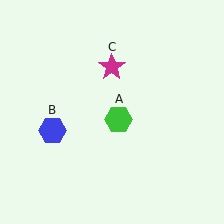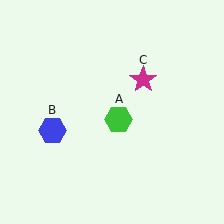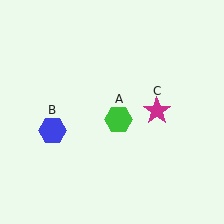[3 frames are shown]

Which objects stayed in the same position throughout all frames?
Green hexagon (object A) and blue hexagon (object B) remained stationary.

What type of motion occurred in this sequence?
The magenta star (object C) rotated clockwise around the center of the scene.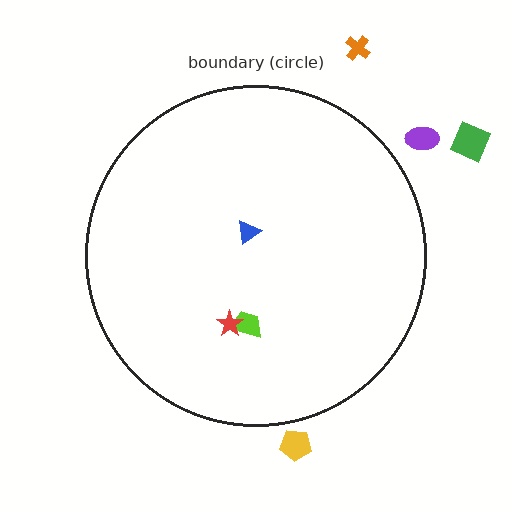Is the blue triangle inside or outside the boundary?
Inside.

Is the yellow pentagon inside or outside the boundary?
Outside.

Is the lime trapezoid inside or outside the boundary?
Inside.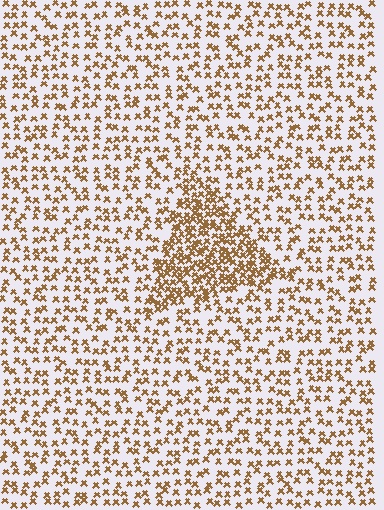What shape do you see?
I see a triangle.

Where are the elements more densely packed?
The elements are more densely packed inside the triangle boundary.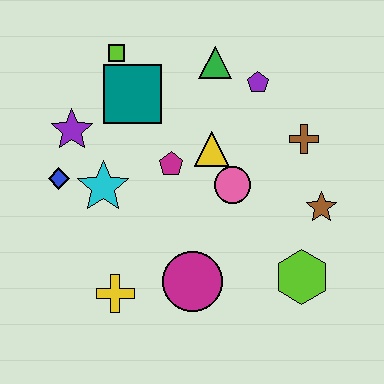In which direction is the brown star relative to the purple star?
The brown star is to the right of the purple star.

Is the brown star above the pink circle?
No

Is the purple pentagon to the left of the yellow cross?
No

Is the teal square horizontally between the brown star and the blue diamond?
Yes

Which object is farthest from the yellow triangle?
The yellow cross is farthest from the yellow triangle.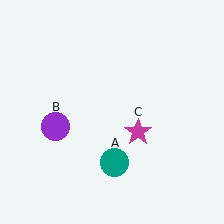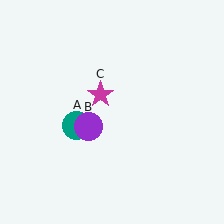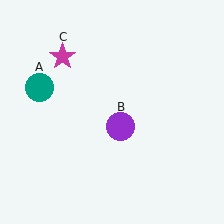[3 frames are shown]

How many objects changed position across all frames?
3 objects changed position: teal circle (object A), purple circle (object B), magenta star (object C).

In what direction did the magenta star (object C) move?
The magenta star (object C) moved up and to the left.